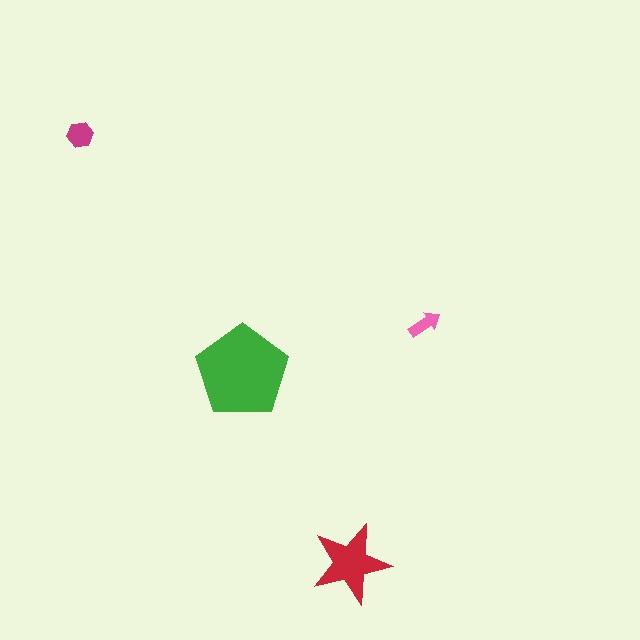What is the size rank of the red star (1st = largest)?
2nd.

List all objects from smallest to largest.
The pink arrow, the magenta hexagon, the red star, the green pentagon.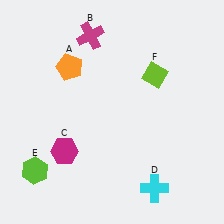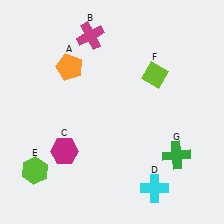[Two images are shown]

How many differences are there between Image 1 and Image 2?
There is 1 difference between the two images.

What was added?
A green cross (G) was added in Image 2.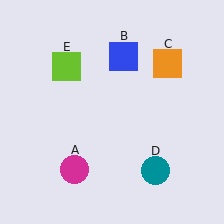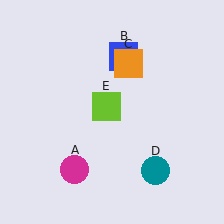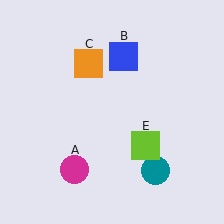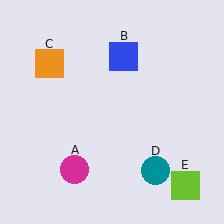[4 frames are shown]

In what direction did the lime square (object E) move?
The lime square (object E) moved down and to the right.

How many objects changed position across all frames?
2 objects changed position: orange square (object C), lime square (object E).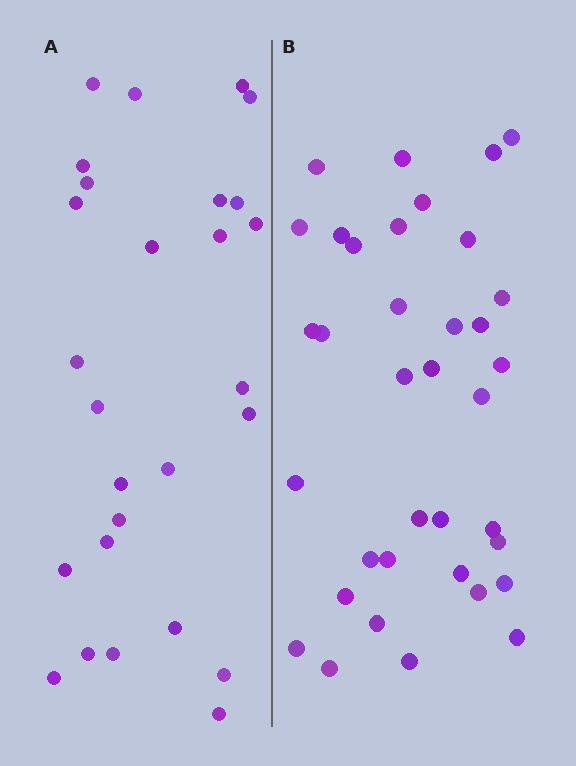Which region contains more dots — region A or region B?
Region B (the right region) has more dots.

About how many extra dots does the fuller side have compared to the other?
Region B has roughly 8 or so more dots than region A.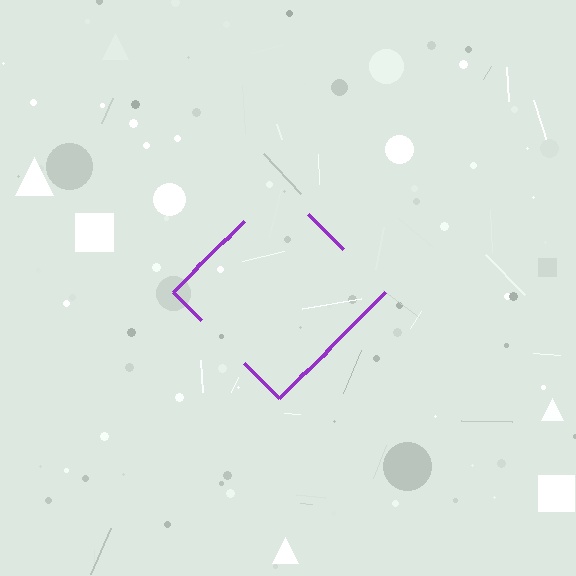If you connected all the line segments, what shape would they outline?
They would outline a diamond.